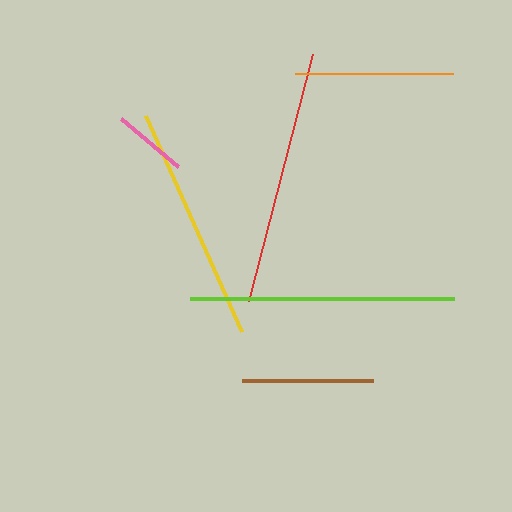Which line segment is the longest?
The lime line is the longest at approximately 264 pixels.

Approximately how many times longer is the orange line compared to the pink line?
The orange line is approximately 2.1 times the length of the pink line.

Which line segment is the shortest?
The pink line is the shortest at approximately 75 pixels.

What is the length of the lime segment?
The lime segment is approximately 264 pixels long.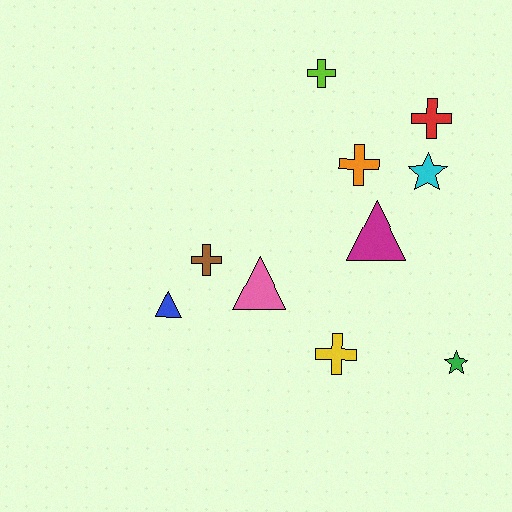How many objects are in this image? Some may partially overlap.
There are 10 objects.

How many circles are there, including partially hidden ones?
There are no circles.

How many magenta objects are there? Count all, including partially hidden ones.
There is 1 magenta object.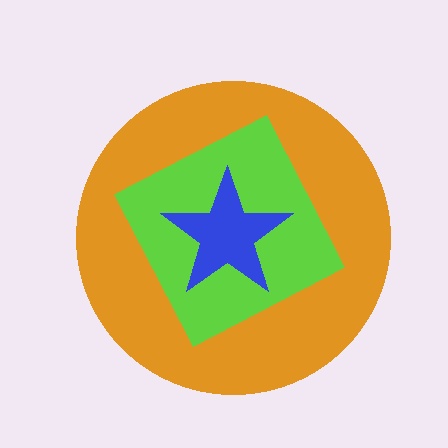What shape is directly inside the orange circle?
The lime diamond.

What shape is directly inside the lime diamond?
The blue star.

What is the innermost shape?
The blue star.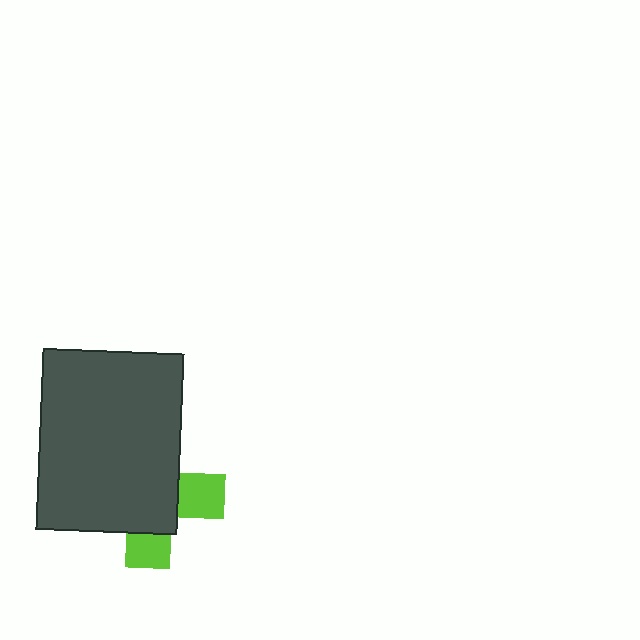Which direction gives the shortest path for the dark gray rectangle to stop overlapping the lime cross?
Moving toward the upper-left gives the shortest separation.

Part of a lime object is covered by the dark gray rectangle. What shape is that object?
It is a cross.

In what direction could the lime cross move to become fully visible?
The lime cross could move toward the lower-right. That would shift it out from behind the dark gray rectangle entirely.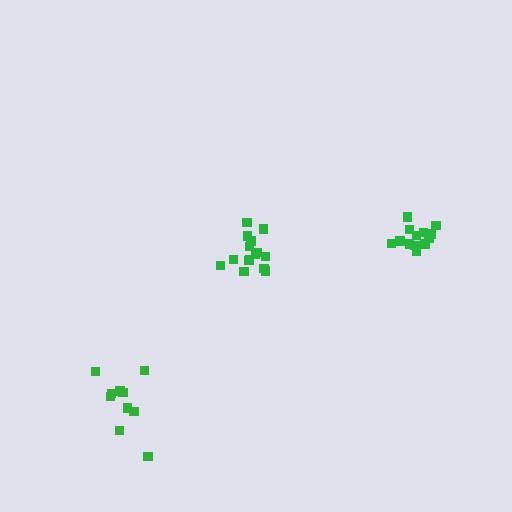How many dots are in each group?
Group 1: 15 dots, Group 2: 13 dots, Group 3: 10 dots (38 total).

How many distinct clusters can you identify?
There are 3 distinct clusters.